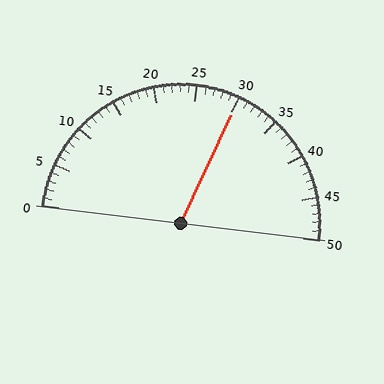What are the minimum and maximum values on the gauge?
The gauge ranges from 0 to 50.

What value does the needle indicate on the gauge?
The needle indicates approximately 30.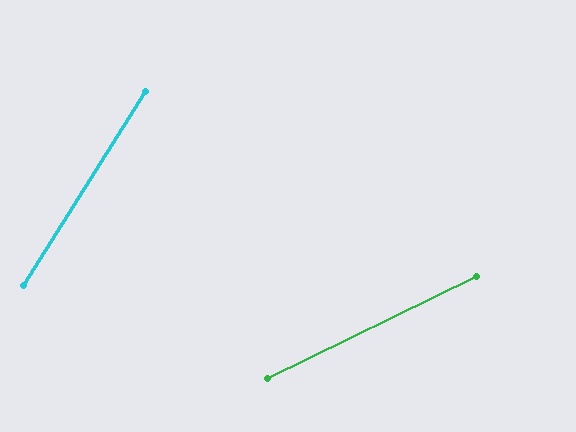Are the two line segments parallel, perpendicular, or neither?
Neither parallel nor perpendicular — they differ by about 32°.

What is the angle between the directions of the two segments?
Approximately 32 degrees.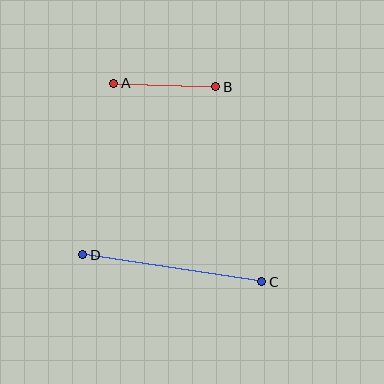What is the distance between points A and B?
The distance is approximately 102 pixels.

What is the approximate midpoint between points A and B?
The midpoint is at approximately (165, 85) pixels.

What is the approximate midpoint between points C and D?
The midpoint is at approximately (172, 268) pixels.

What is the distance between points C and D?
The distance is approximately 181 pixels.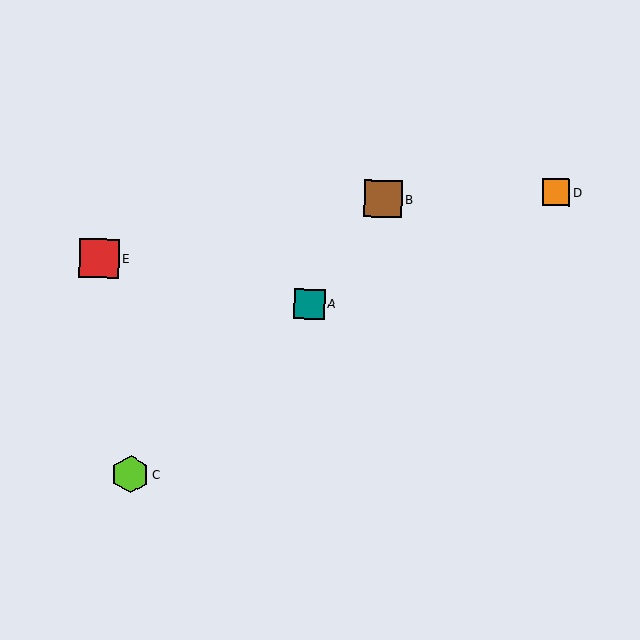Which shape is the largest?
The red square (labeled E) is the largest.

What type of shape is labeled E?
Shape E is a red square.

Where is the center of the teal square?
The center of the teal square is at (309, 304).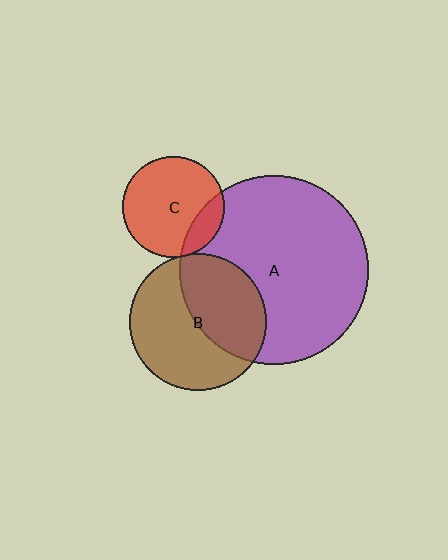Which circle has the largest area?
Circle A (purple).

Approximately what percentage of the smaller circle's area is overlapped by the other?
Approximately 5%.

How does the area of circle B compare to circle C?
Approximately 1.8 times.